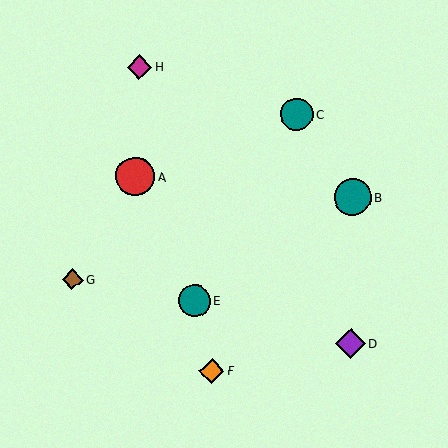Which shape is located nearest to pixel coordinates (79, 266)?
The brown diamond (labeled G) at (72, 280) is nearest to that location.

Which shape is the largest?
The red circle (labeled A) is the largest.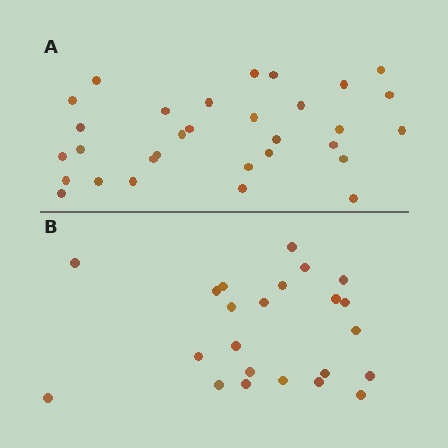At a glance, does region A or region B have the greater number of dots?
Region A (the top region) has more dots.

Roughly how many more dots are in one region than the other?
Region A has roughly 8 or so more dots than region B.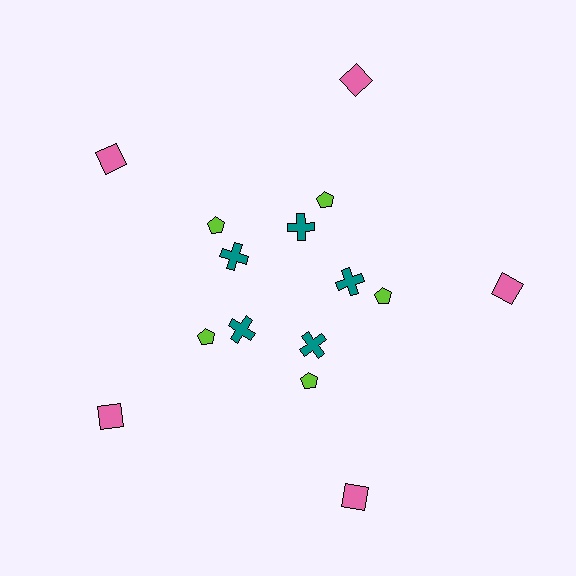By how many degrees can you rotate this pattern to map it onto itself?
The pattern maps onto itself every 72 degrees of rotation.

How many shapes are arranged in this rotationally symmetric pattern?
There are 15 shapes, arranged in 5 groups of 3.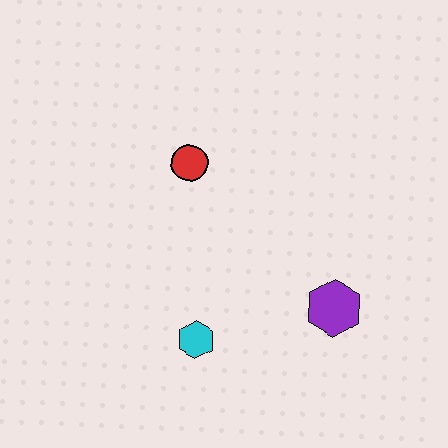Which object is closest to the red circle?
The cyan hexagon is closest to the red circle.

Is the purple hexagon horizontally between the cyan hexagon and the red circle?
No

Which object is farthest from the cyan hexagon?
The red circle is farthest from the cyan hexagon.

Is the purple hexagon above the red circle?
No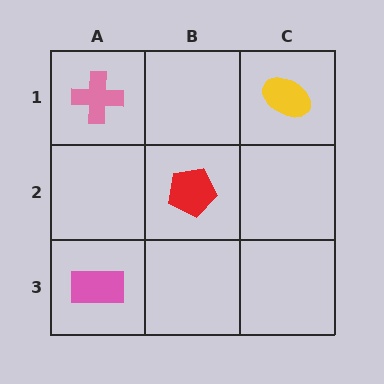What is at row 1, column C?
A yellow ellipse.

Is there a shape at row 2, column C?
No, that cell is empty.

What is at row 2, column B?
A red pentagon.